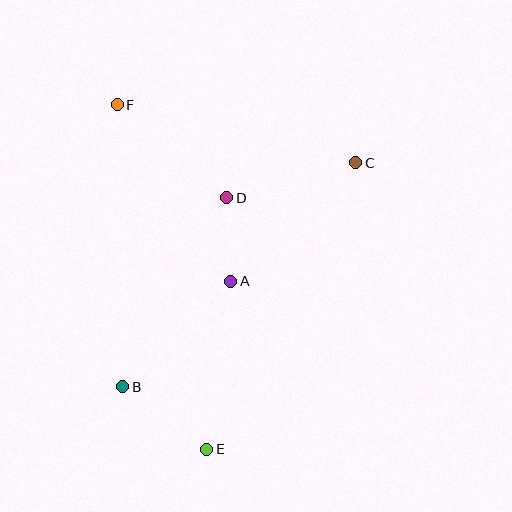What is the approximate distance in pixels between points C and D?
The distance between C and D is approximately 134 pixels.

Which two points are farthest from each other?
Points E and F are farthest from each other.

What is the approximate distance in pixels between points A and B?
The distance between A and B is approximately 151 pixels.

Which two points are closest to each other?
Points A and D are closest to each other.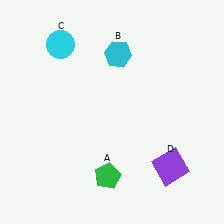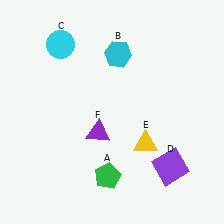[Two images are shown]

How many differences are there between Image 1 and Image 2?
There are 2 differences between the two images.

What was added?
A yellow triangle (E), a purple triangle (F) were added in Image 2.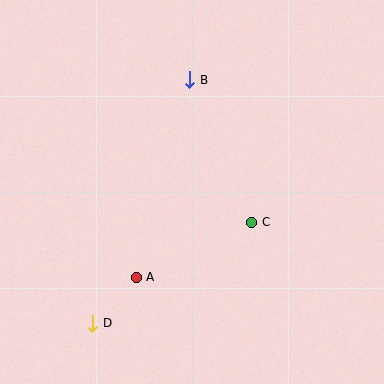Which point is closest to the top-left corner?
Point B is closest to the top-left corner.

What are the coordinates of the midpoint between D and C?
The midpoint between D and C is at (172, 273).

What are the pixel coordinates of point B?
Point B is at (190, 80).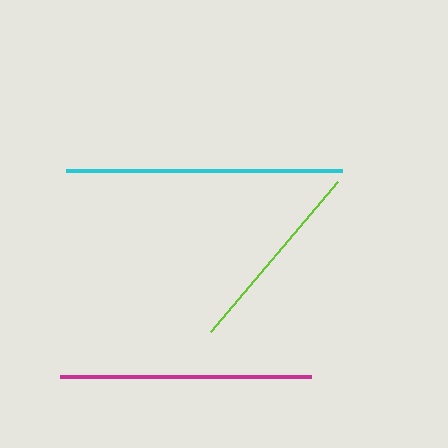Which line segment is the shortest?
The lime line is the shortest at approximately 196 pixels.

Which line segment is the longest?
The cyan line is the longest at approximately 276 pixels.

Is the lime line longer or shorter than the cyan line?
The cyan line is longer than the lime line.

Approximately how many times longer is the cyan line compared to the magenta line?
The cyan line is approximately 1.1 times the length of the magenta line.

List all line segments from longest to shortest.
From longest to shortest: cyan, magenta, lime.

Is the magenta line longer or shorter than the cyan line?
The cyan line is longer than the magenta line.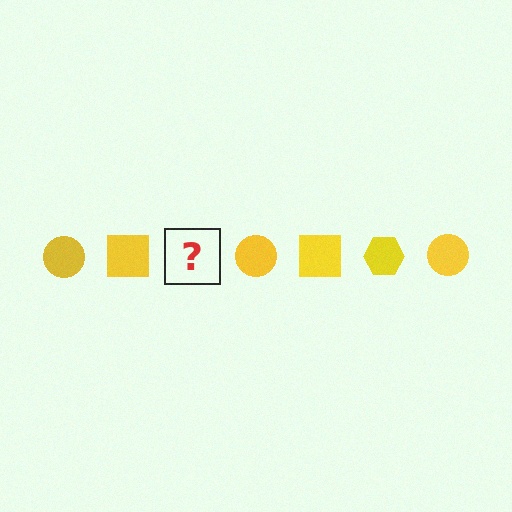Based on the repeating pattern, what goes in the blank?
The blank should be a yellow hexagon.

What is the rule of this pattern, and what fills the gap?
The rule is that the pattern cycles through circle, square, hexagon shapes in yellow. The gap should be filled with a yellow hexagon.